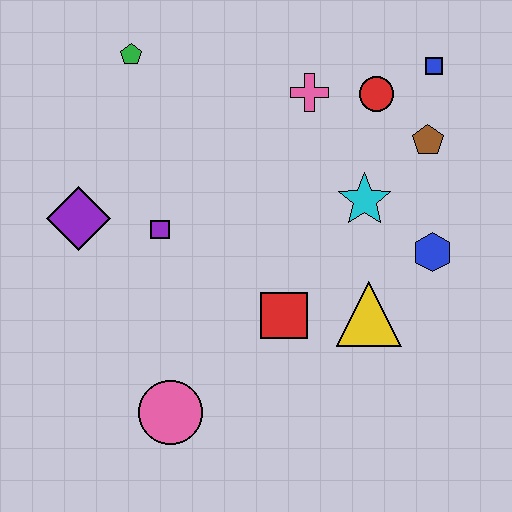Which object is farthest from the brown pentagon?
The pink circle is farthest from the brown pentagon.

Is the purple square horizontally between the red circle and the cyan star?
No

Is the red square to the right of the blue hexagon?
No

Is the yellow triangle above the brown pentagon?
No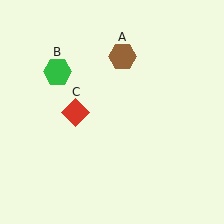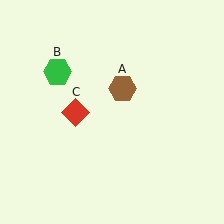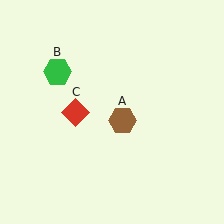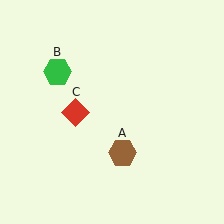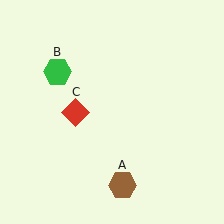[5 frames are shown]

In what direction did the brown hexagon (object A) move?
The brown hexagon (object A) moved down.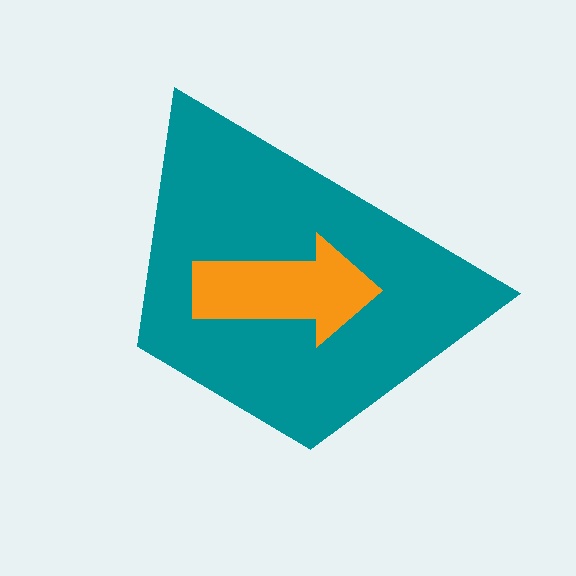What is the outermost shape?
The teal trapezoid.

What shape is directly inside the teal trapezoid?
The orange arrow.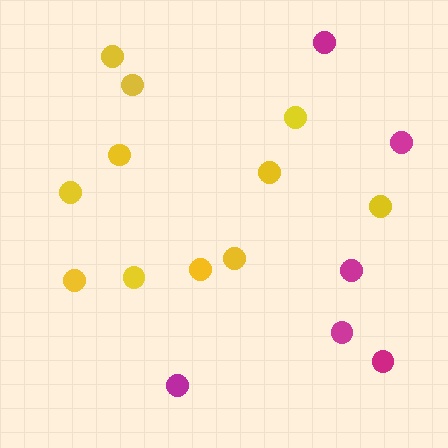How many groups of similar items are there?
There are 2 groups: one group of magenta circles (6) and one group of yellow circles (11).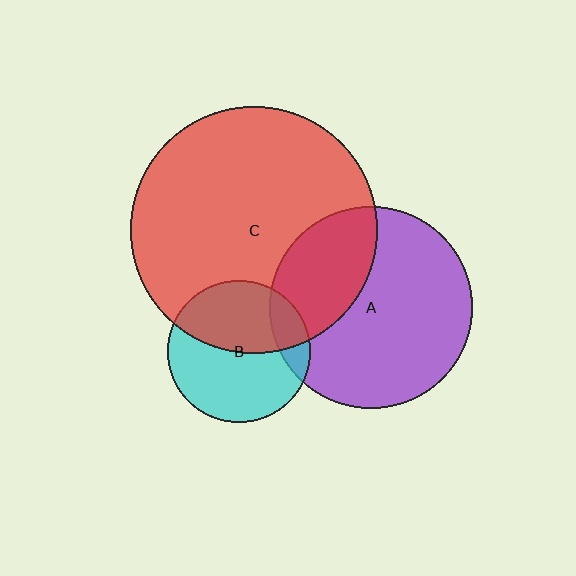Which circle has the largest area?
Circle C (red).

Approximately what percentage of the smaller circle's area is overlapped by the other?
Approximately 15%.